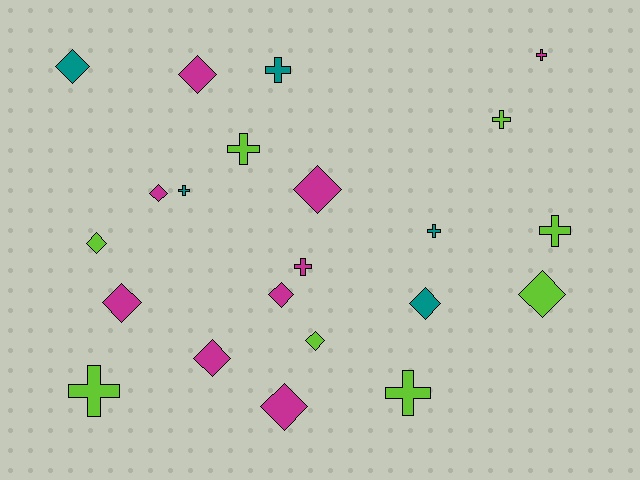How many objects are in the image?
There are 22 objects.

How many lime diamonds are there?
There are 3 lime diamonds.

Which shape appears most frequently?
Diamond, with 12 objects.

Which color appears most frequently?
Magenta, with 9 objects.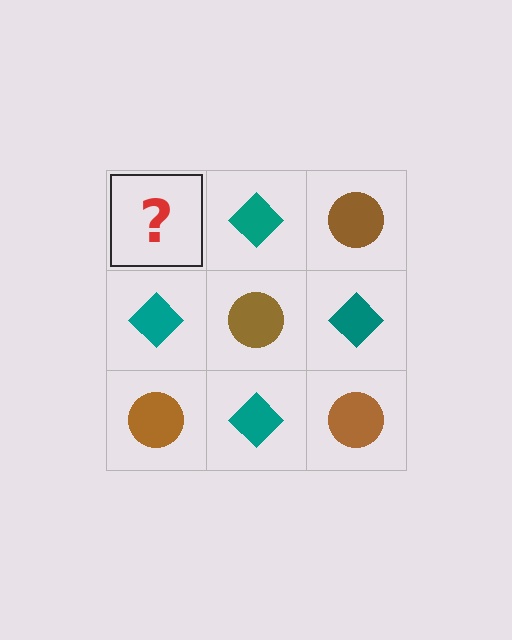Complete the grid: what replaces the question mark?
The question mark should be replaced with a brown circle.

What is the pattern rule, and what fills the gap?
The rule is that it alternates brown circle and teal diamond in a checkerboard pattern. The gap should be filled with a brown circle.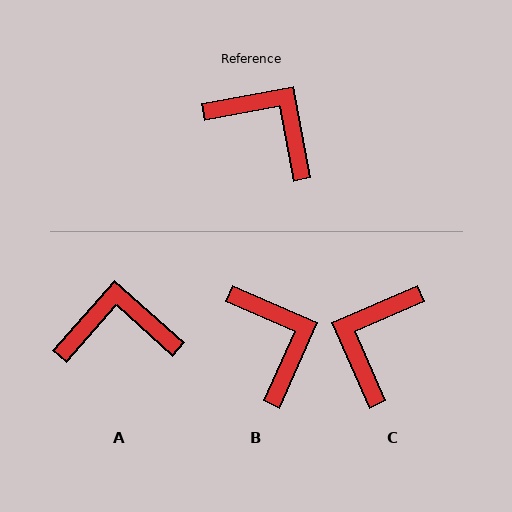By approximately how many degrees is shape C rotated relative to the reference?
Approximately 103 degrees counter-clockwise.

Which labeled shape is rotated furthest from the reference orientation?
C, about 103 degrees away.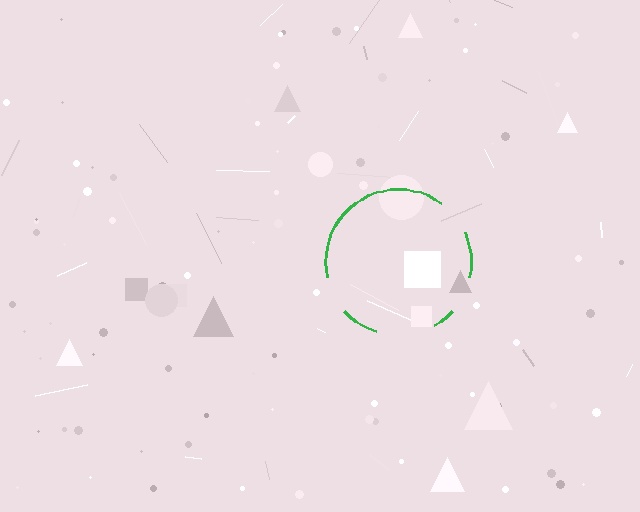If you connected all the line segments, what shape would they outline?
They would outline a circle.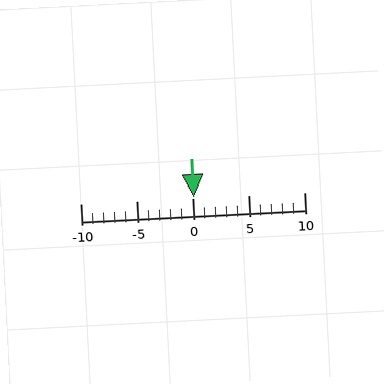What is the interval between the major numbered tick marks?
The major tick marks are spaced 5 units apart.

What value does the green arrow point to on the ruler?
The green arrow points to approximately 0.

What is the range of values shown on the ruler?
The ruler shows values from -10 to 10.